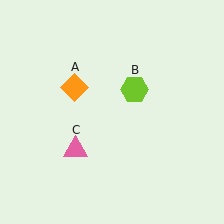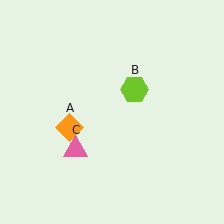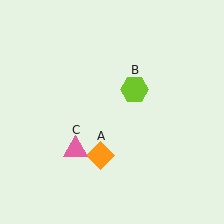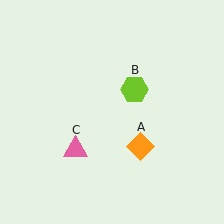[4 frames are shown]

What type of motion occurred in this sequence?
The orange diamond (object A) rotated counterclockwise around the center of the scene.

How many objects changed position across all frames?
1 object changed position: orange diamond (object A).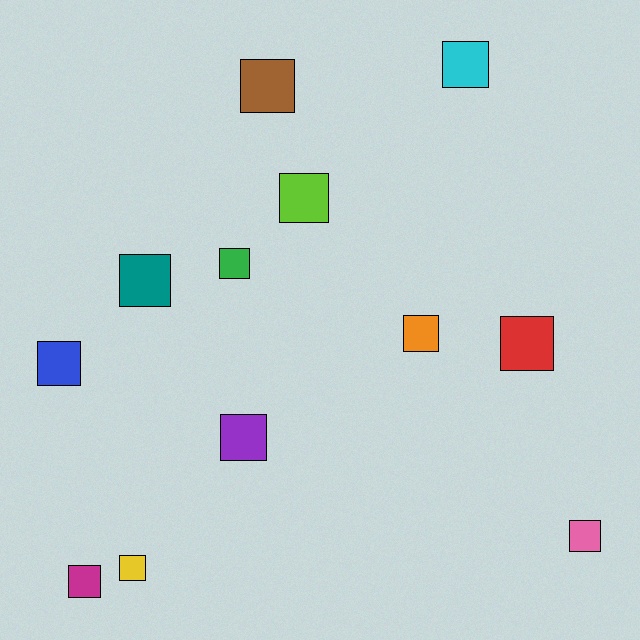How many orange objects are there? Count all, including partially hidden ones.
There is 1 orange object.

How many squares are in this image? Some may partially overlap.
There are 12 squares.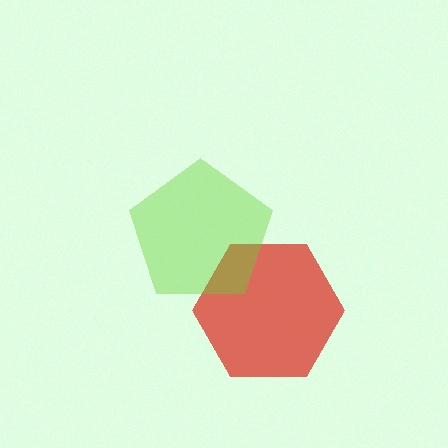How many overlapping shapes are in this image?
There are 2 overlapping shapes in the image.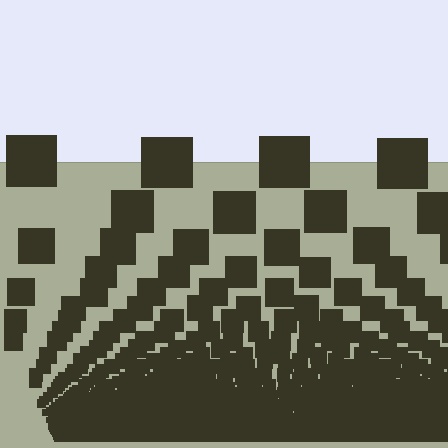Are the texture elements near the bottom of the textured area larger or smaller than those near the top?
Smaller. The gradient is inverted — elements near the bottom are smaller and denser.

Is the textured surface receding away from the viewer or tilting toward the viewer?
The surface appears to tilt toward the viewer. Texture elements get larger and sparser toward the top.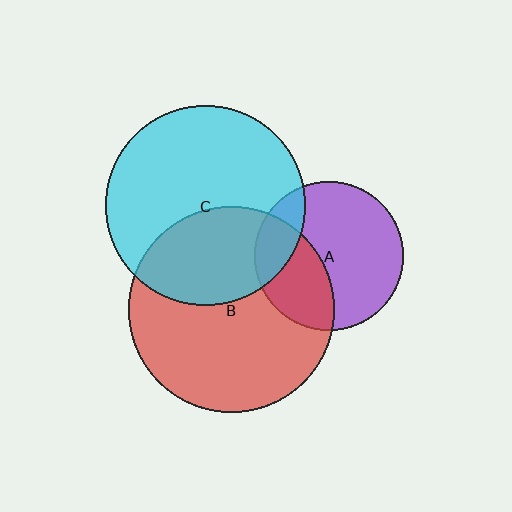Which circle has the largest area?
Circle B (red).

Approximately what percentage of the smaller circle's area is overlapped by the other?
Approximately 20%.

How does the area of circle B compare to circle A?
Approximately 1.9 times.